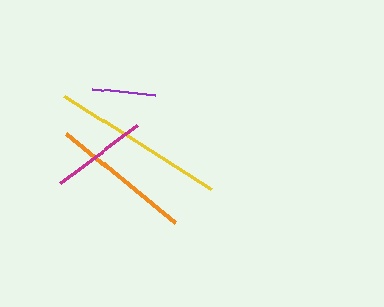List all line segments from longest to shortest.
From longest to shortest: yellow, orange, magenta, purple.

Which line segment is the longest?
The yellow line is the longest at approximately 174 pixels.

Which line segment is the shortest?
The purple line is the shortest at approximately 63 pixels.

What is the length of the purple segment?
The purple segment is approximately 63 pixels long.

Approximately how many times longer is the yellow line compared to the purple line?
The yellow line is approximately 2.8 times the length of the purple line.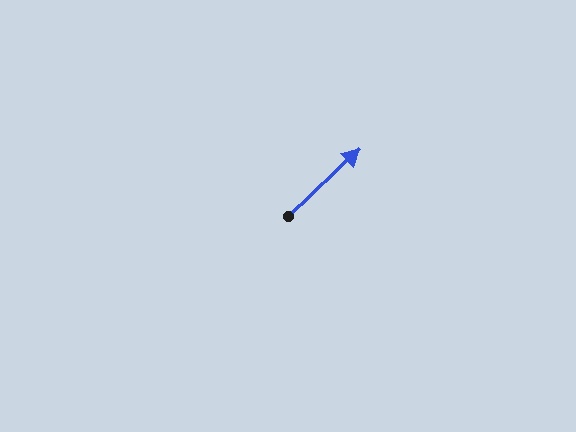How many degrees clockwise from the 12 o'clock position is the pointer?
Approximately 47 degrees.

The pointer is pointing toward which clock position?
Roughly 2 o'clock.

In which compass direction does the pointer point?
Northeast.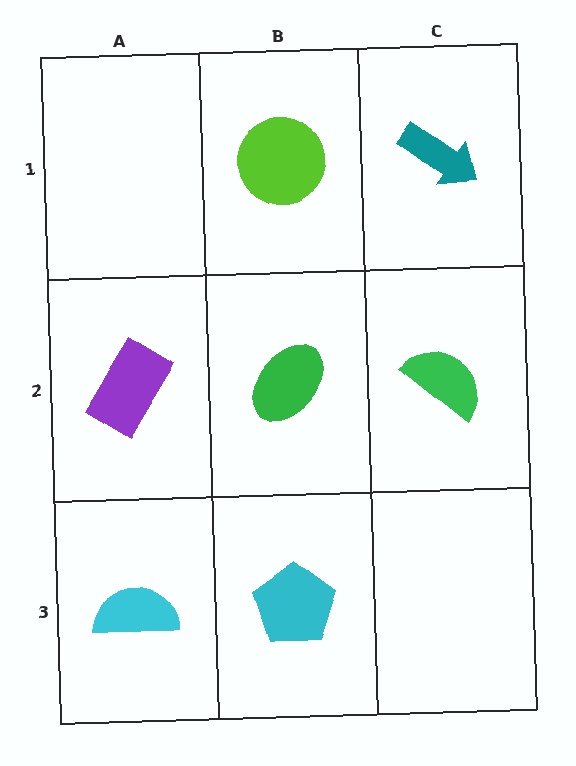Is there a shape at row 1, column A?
No, that cell is empty.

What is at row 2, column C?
A green semicircle.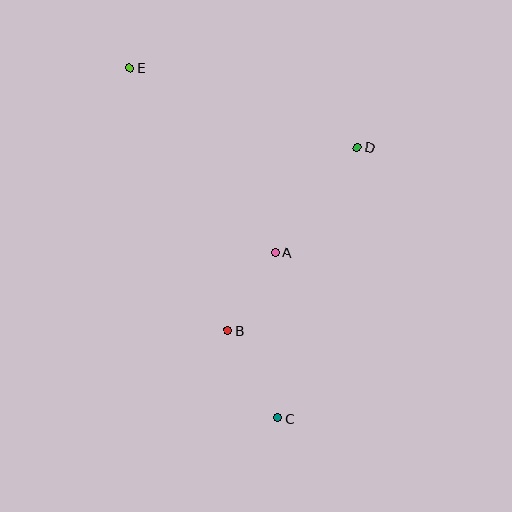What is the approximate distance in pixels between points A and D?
The distance between A and D is approximately 133 pixels.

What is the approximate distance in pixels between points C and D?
The distance between C and D is approximately 282 pixels.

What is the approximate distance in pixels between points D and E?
The distance between D and E is approximately 241 pixels.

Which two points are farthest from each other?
Points C and E are farthest from each other.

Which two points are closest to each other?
Points A and B are closest to each other.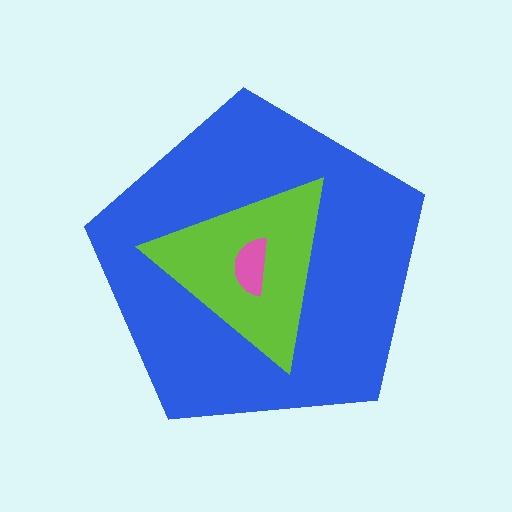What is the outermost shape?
The blue pentagon.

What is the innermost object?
The pink semicircle.